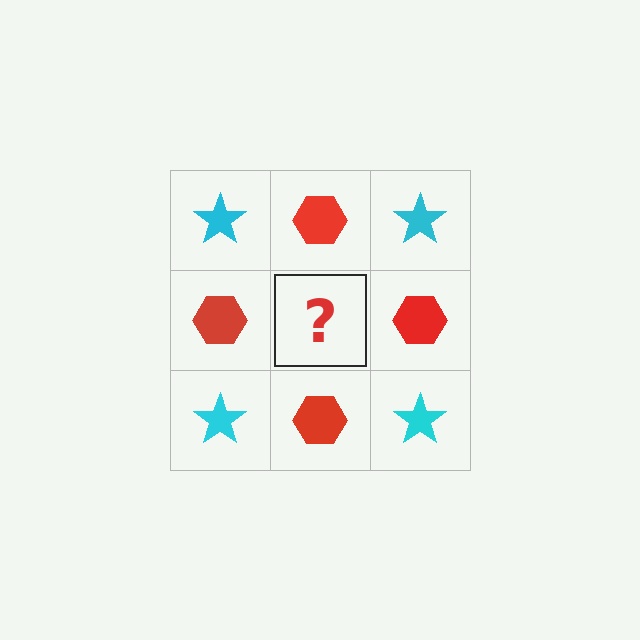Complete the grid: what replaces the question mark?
The question mark should be replaced with a cyan star.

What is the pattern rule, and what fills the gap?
The rule is that it alternates cyan star and red hexagon in a checkerboard pattern. The gap should be filled with a cyan star.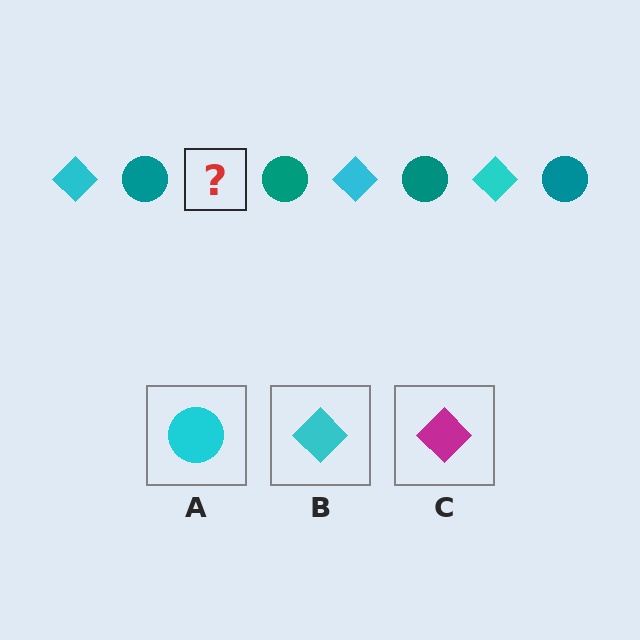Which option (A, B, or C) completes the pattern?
B.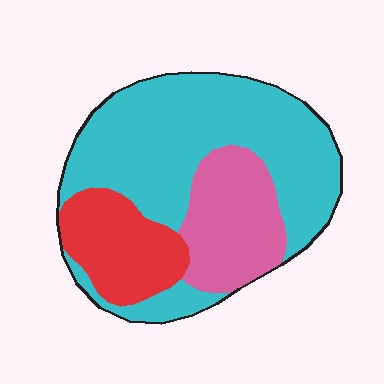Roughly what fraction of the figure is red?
Red takes up about one fifth (1/5) of the figure.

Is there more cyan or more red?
Cyan.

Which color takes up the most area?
Cyan, at roughly 60%.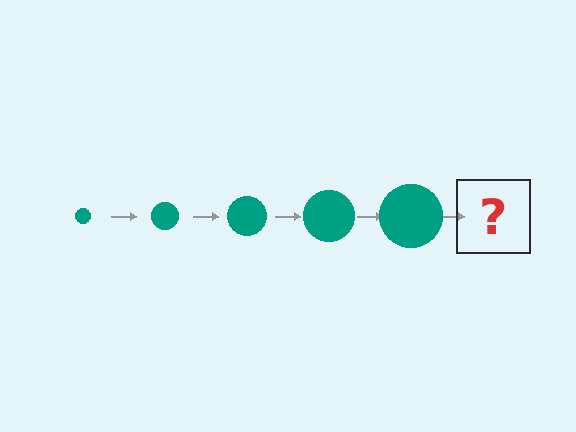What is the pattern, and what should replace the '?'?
The pattern is that the circle gets progressively larger each step. The '?' should be a teal circle, larger than the previous one.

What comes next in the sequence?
The next element should be a teal circle, larger than the previous one.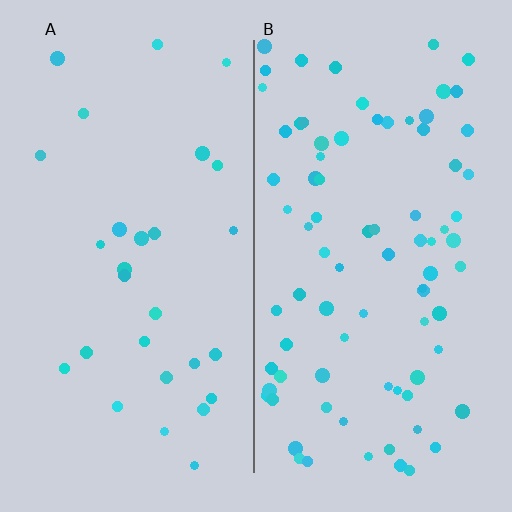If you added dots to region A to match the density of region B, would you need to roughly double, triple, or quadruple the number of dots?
Approximately triple.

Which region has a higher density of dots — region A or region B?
B (the right).